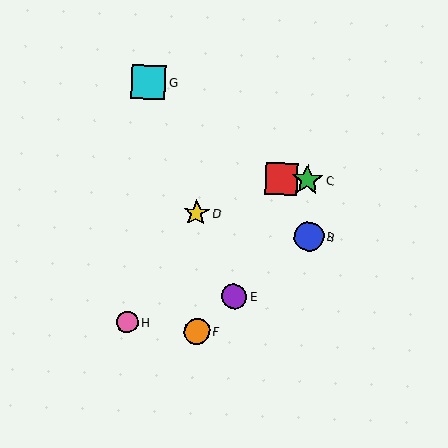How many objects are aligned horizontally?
2 objects (A, C) are aligned horizontally.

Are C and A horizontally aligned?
Yes, both are at y≈180.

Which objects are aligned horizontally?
Objects A, C are aligned horizontally.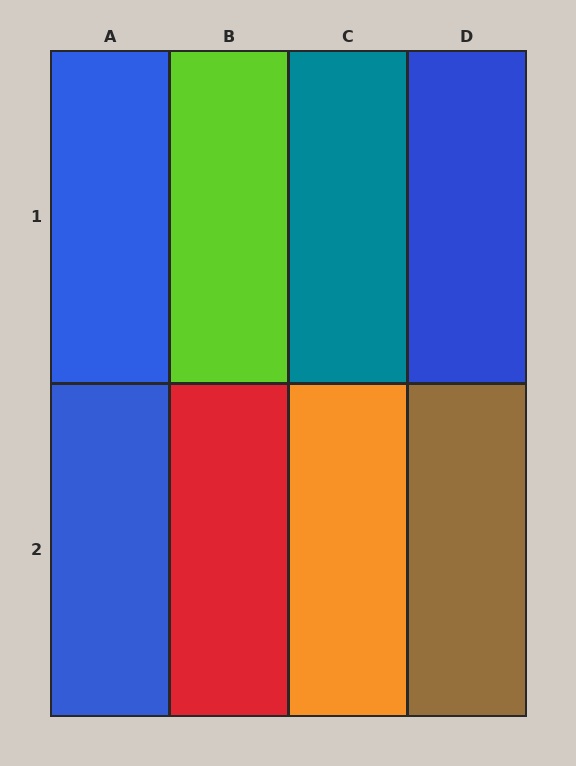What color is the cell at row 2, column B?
Red.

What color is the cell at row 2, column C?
Orange.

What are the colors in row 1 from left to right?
Blue, lime, teal, blue.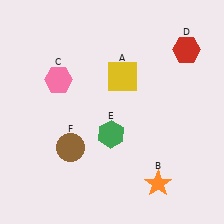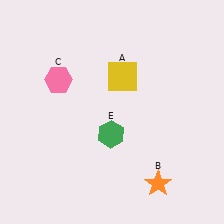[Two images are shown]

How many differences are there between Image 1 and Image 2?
There are 2 differences between the two images.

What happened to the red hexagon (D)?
The red hexagon (D) was removed in Image 2. It was in the top-right area of Image 1.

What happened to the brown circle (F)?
The brown circle (F) was removed in Image 2. It was in the bottom-left area of Image 1.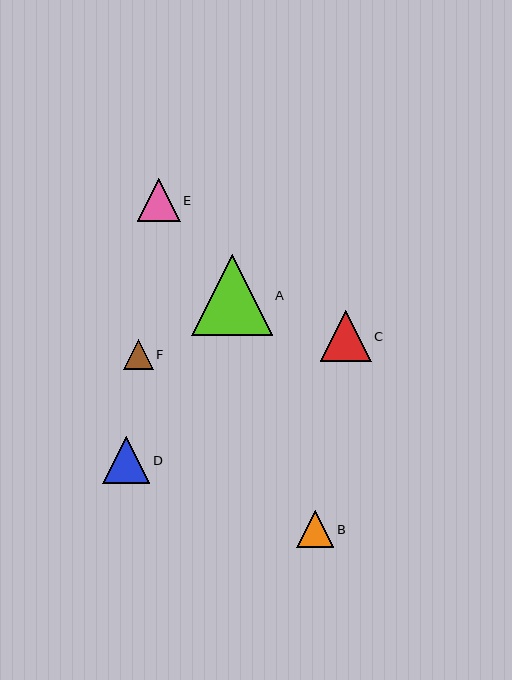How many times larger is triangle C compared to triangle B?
Triangle C is approximately 1.4 times the size of triangle B.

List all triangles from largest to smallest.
From largest to smallest: A, C, D, E, B, F.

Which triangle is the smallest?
Triangle F is the smallest with a size of approximately 29 pixels.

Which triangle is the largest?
Triangle A is the largest with a size of approximately 80 pixels.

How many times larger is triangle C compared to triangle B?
Triangle C is approximately 1.4 times the size of triangle B.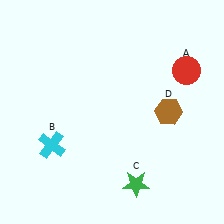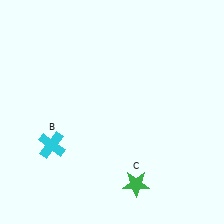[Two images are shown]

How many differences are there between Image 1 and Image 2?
There are 2 differences between the two images.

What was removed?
The brown hexagon (D), the red circle (A) were removed in Image 2.